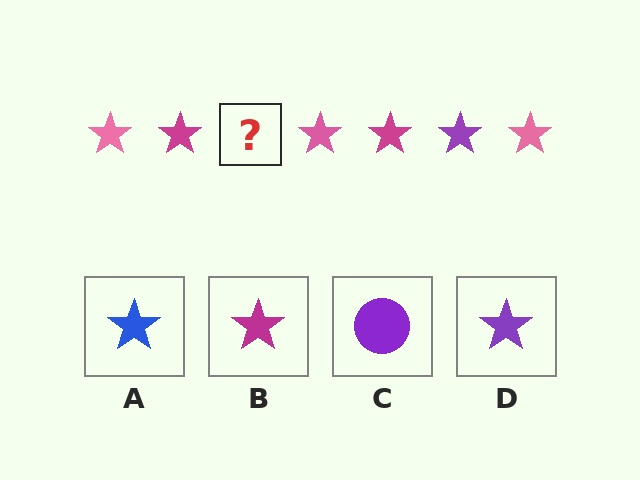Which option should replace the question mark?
Option D.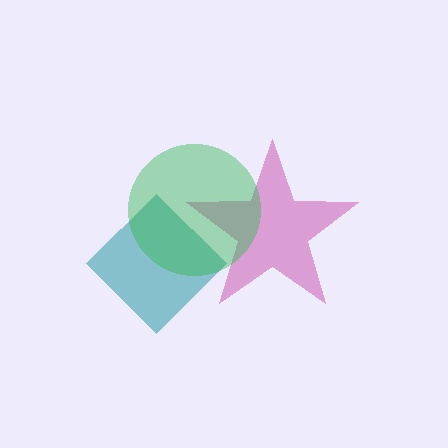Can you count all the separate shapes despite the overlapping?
Yes, there are 3 separate shapes.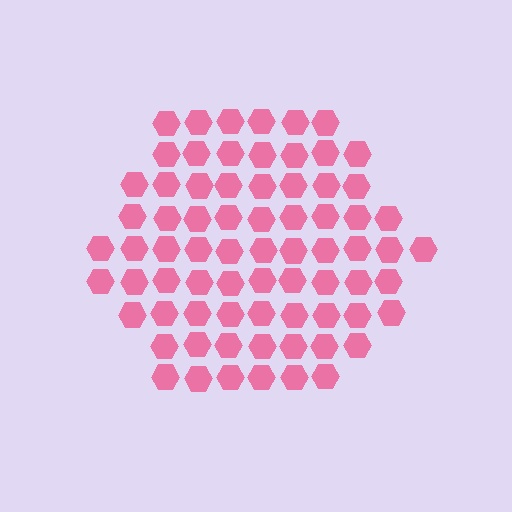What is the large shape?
The large shape is a hexagon.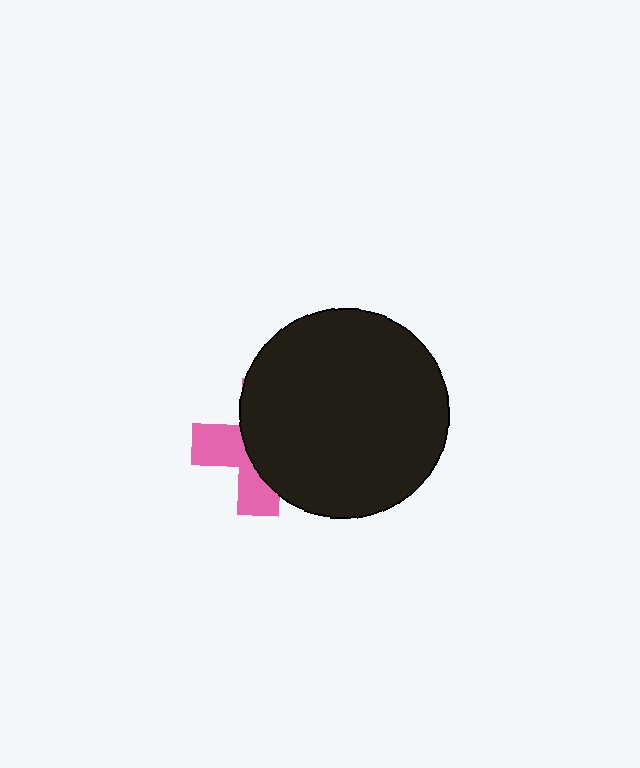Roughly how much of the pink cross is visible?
A small part of it is visible (roughly 40%).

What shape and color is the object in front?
The object in front is a black circle.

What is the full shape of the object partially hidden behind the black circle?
The partially hidden object is a pink cross.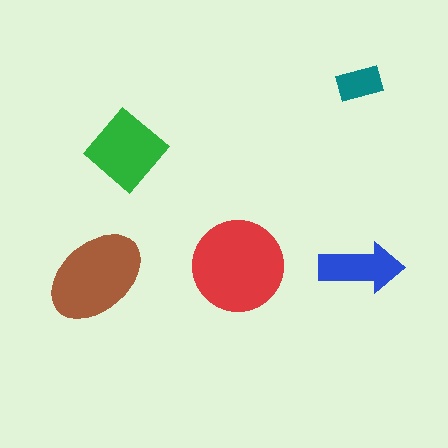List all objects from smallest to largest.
The teal rectangle, the blue arrow, the green diamond, the brown ellipse, the red circle.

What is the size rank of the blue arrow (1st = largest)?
4th.